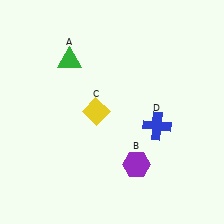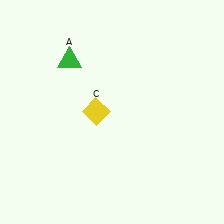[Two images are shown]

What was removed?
The blue cross (D), the purple hexagon (B) were removed in Image 2.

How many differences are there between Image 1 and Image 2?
There are 2 differences between the two images.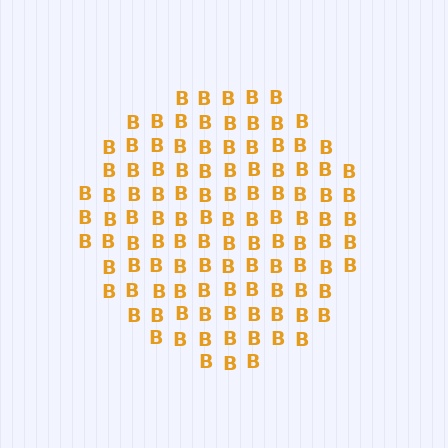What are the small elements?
The small elements are letter B's.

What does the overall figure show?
The overall figure shows a circle.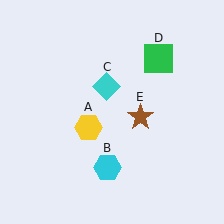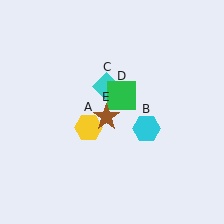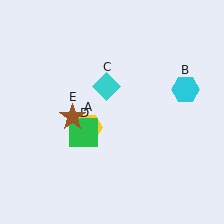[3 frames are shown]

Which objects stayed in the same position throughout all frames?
Yellow hexagon (object A) and cyan diamond (object C) remained stationary.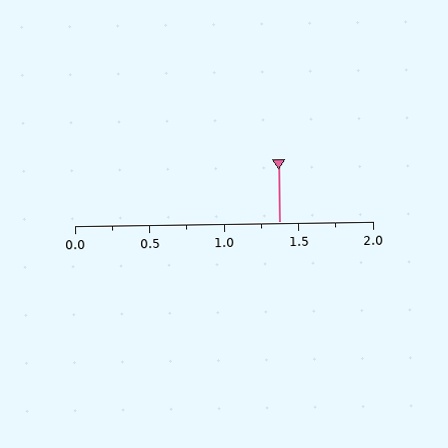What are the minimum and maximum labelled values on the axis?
The axis runs from 0.0 to 2.0.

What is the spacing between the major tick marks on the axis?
The major ticks are spaced 0.5 apart.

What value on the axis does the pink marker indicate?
The marker indicates approximately 1.38.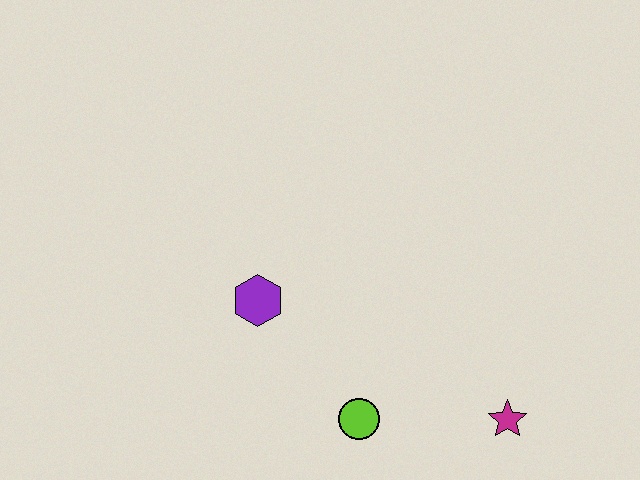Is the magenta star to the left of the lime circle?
No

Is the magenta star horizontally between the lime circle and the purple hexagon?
No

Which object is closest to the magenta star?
The lime circle is closest to the magenta star.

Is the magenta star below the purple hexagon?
Yes